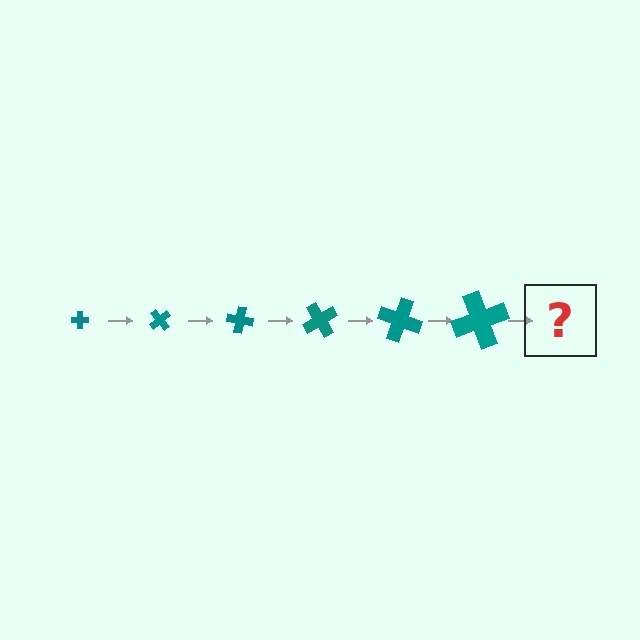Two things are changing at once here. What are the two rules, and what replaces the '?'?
The two rules are that the cross grows larger each step and it rotates 50 degrees each step. The '?' should be a cross, larger than the previous one and rotated 300 degrees from the start.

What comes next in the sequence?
The next element should be a cross, larger than the previous one and rotated 300 degrees from the start.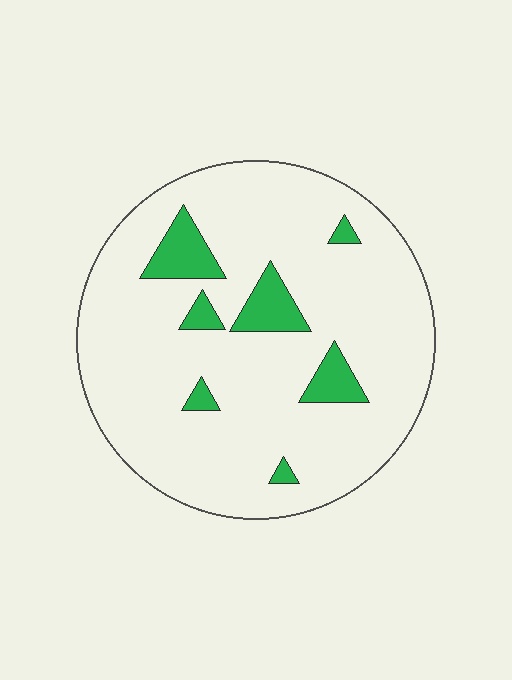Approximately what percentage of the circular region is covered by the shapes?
Approximately 10%.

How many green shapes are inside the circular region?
7.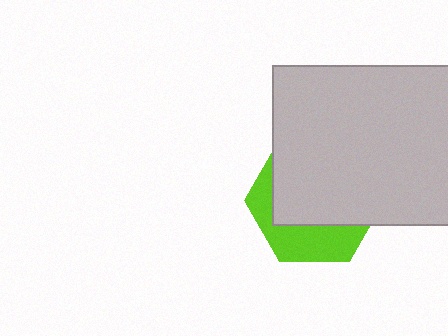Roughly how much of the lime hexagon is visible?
A small part of it is visible (roughly 35%).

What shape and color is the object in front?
The object in front is a light gray rectangle.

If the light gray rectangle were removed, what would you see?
You would see the complete lime hexagon.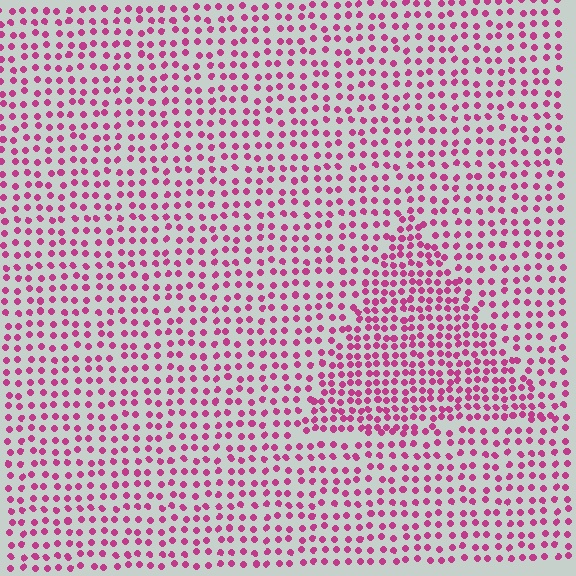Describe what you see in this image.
The image contains small magenta elements arranged at two different densities. A triangle-shaped region is visible where the elements are more densely packed than the surrounding area.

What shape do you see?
I see a triangle.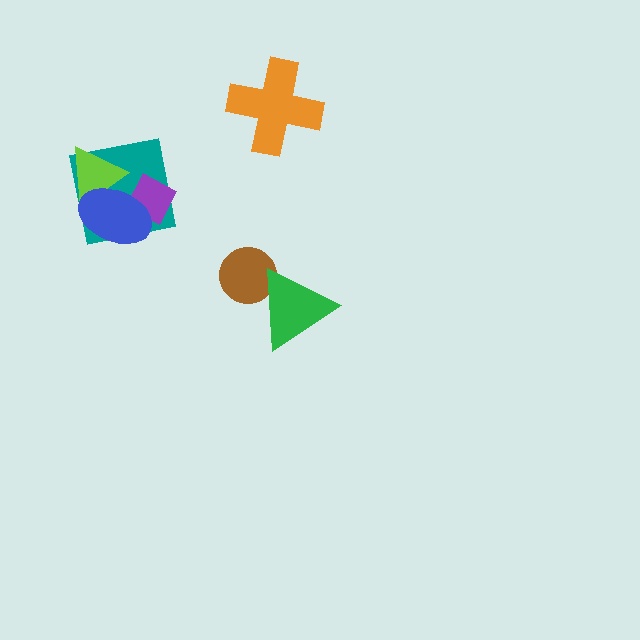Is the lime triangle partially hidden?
Yes, it is partially covered by another shape.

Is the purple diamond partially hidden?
Yes, it is partially covered by another shape.